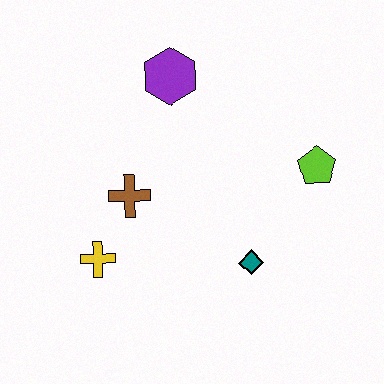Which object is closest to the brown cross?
The yellow cross is closest to the brown cross.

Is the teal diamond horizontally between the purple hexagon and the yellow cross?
No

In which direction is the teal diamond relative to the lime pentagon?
The teal diamond is below the lime pentagon.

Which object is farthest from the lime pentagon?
The yellow cross is farthest from the lime pentagon.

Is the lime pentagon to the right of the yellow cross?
Yes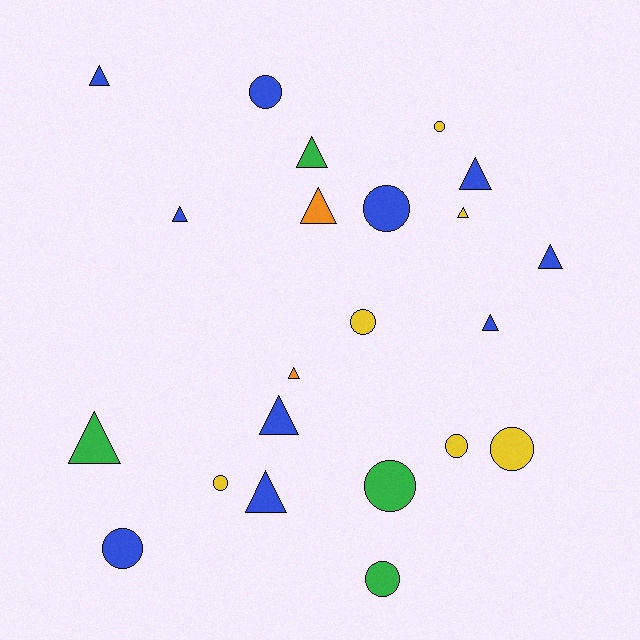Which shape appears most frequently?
Triangle, with 12 objects.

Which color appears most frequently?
Blue, with 10 objects.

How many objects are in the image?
There are 22 objects.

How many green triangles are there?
There are 2 green triangles.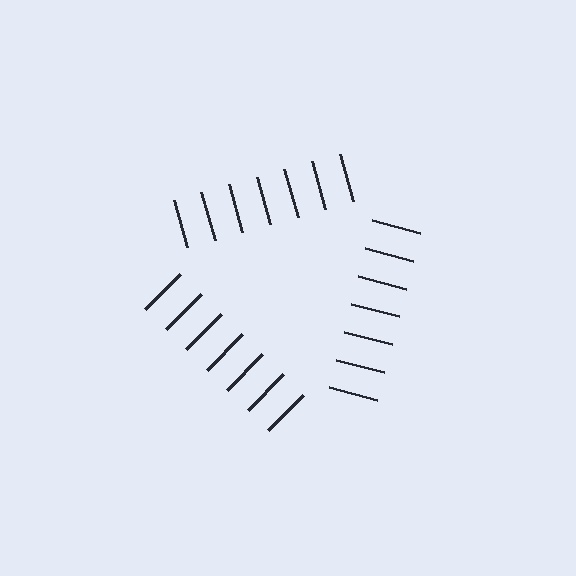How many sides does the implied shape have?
3 sides — the line-ends trace a triangle.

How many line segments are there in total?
21 — 7 along each of the 3 edges.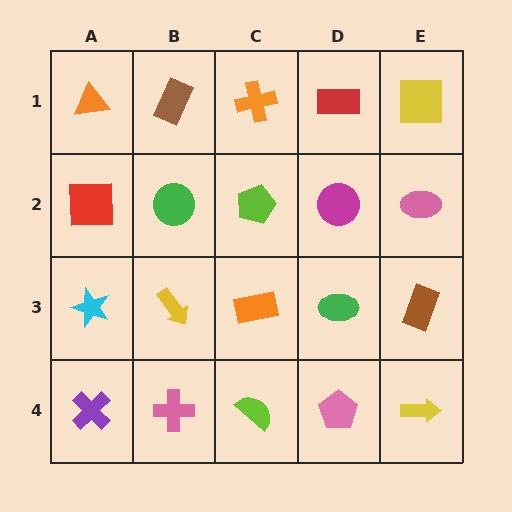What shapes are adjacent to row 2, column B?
A brown rectangle (row 1, column B), a yellow arrow (row 3, column B), a red square (row 2, column A), a lime pentagon (row 2, column C).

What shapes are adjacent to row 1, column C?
A lime pentagon (row 2, column C), a brown rectangle (row 1, column B), a red rectangle (row 1, column D).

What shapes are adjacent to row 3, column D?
A magenta circle (row 2, column D), a pink pentagon (row 4, column D), an orange rectangle (row 3, column C), a brown rectangle (row 3, column E).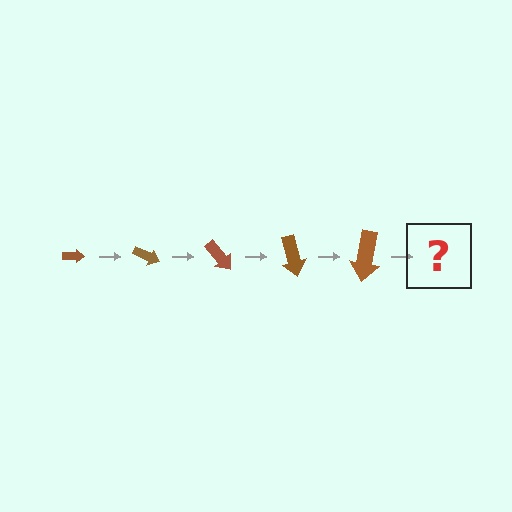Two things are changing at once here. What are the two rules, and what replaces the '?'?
The two rules are that the arrow grows larger each step and it rotates 25 degrees each step. The '?' should be an arrow, larger than the previous one and rotated 125 degrees from the start.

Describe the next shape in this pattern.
It should be an arrow, larger than the previous one and rotated 125 degrees from the start.